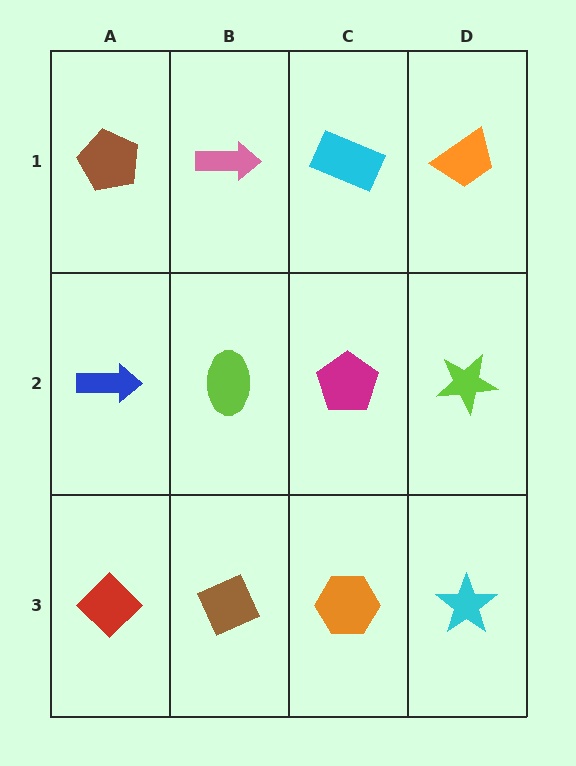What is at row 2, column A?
A blue arrow.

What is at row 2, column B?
A lime ellipse.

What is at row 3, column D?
A cyan star.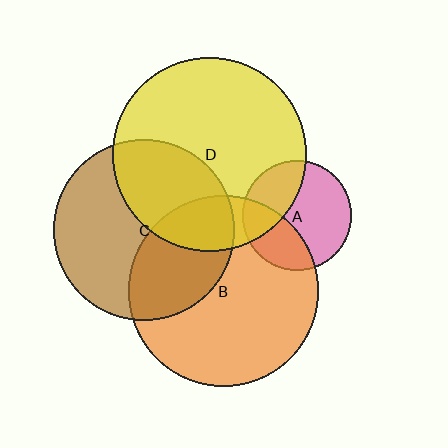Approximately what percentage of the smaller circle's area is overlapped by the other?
Approximately 40%.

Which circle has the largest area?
Circle D (yellow).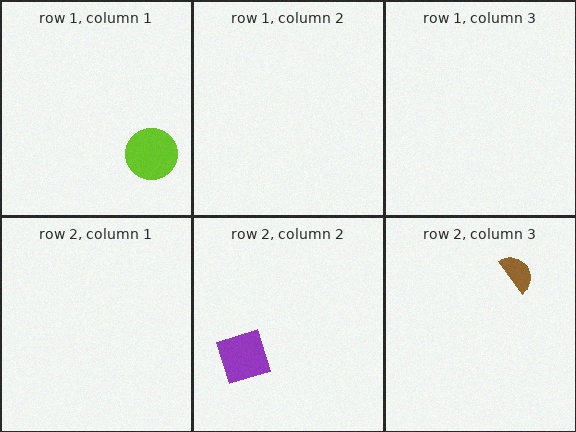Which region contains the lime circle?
The row 1, column 1 region.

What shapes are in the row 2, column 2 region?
The purple square.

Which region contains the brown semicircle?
The row 2, column 3 region.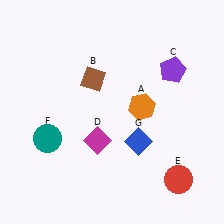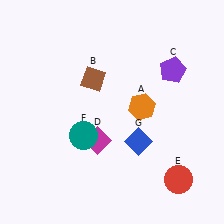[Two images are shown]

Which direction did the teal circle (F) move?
The teal circle (F) moved right.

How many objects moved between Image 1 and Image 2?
1 object moved between the two images.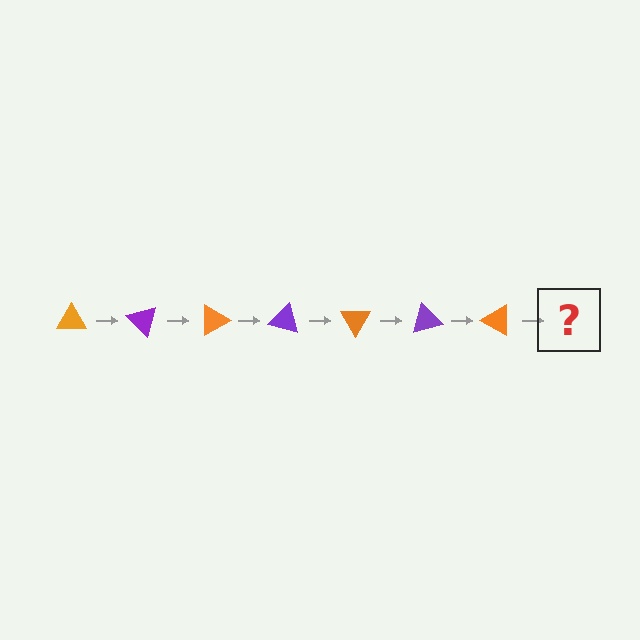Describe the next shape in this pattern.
It should be a purple triangle, rotated 315 degrees from the start.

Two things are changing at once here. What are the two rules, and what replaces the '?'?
The two rules are that it rotates 45 degrees each step and the color cycles through orange and purple. The '?' should be a purple triangle, rotated 315 degrees from the start.